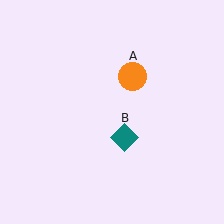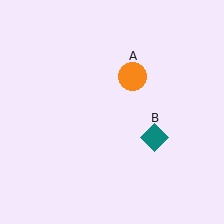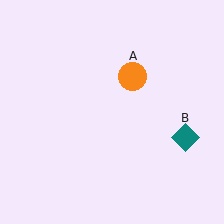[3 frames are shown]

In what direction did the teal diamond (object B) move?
The teal diamond (object B) moved right.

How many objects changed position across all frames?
1 object changed position: teal diamond (object B).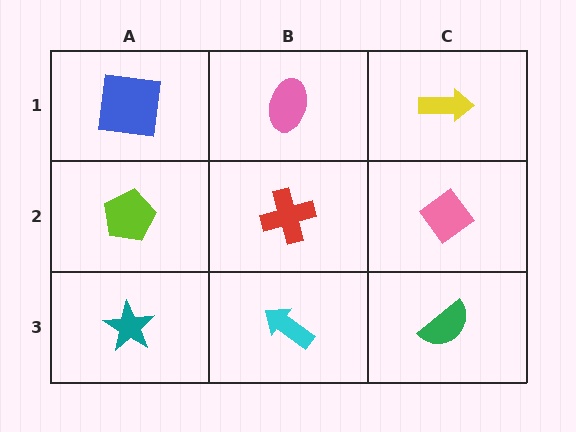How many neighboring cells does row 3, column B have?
3.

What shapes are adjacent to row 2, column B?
A pink ellipse (row 1, column B), a cyan arrow (row 3, column B), a lime pentagon (row 2, column A), a pink diamond (row 2, column C).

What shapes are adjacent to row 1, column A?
A lime pentagon (row 2, column A), a pink ellipse (row 1, column B).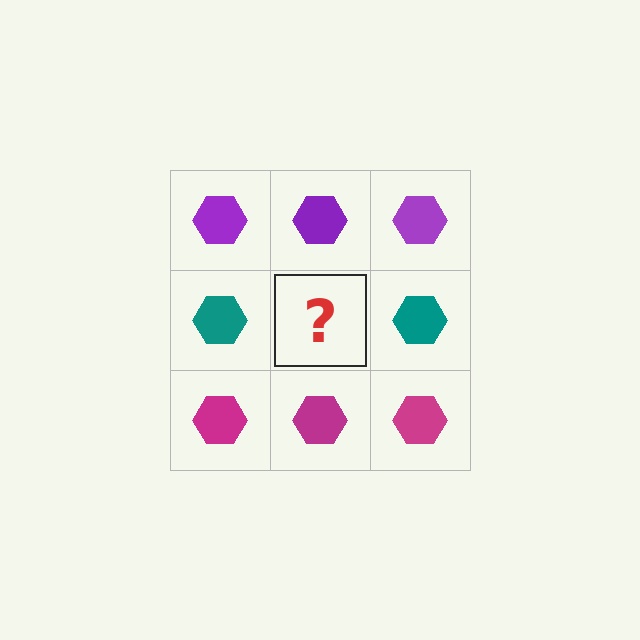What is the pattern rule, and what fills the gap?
The rule is that each row has a consistent color. The gap should be filled with a teal hexagon.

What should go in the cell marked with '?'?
The missing cell should contain a teal hexagon.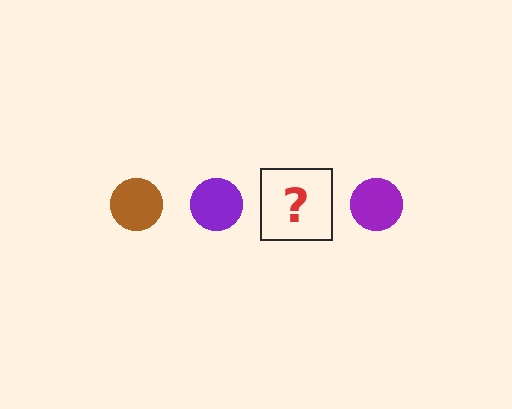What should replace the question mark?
The question mark should be replaced with a brown circle.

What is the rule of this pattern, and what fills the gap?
The rule is that the pattern cycles through brown, purple circles. The gap should be filled with a brown circle.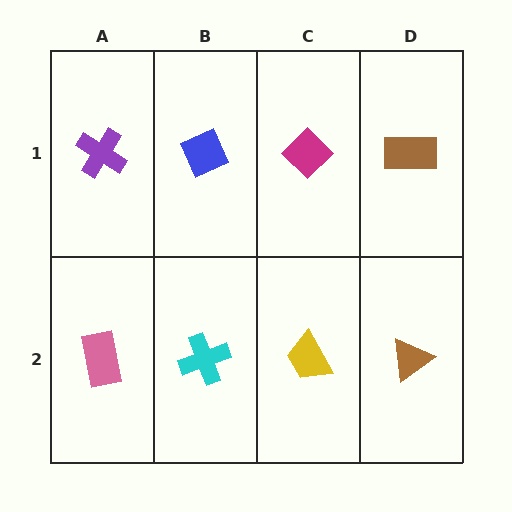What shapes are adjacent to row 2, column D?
A brown rectangle (row 1, column D), a yellow trapezoid (row 2, column C).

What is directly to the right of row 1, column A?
A blue diamond.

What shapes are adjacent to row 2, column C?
A magenta diamond (row 1, column C), a cyan cross (row 2, column B), a brown triangle (row 2, column D).